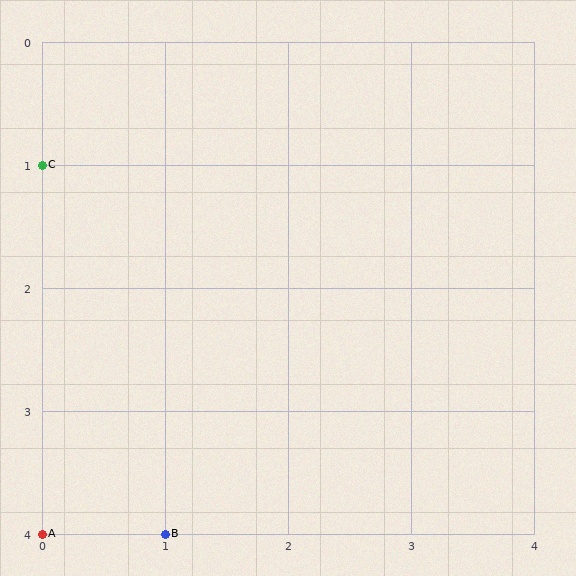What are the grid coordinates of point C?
Point C is at grid coordinates (0, 1).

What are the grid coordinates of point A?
Point A is at grid coordinates (0, 4).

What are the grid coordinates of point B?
Point B is at grid coordinates (1, 4).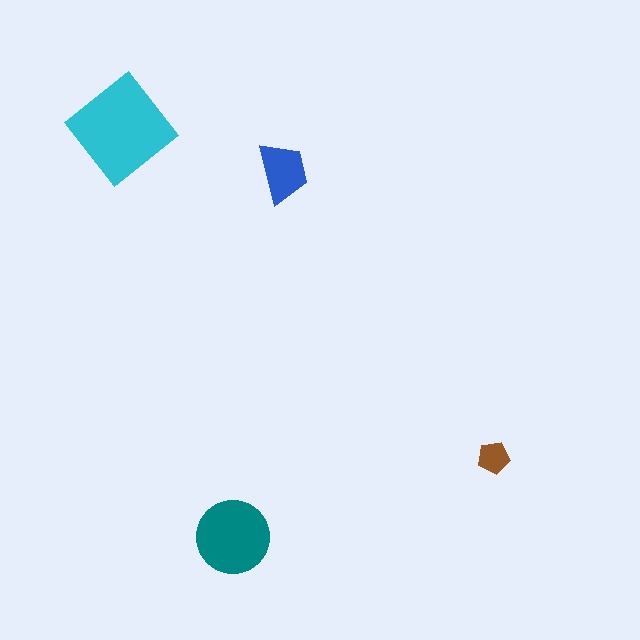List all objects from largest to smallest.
The cyan diamond, the teal circle, the blue trapezoid, the brown pentagon.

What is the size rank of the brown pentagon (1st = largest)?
4th.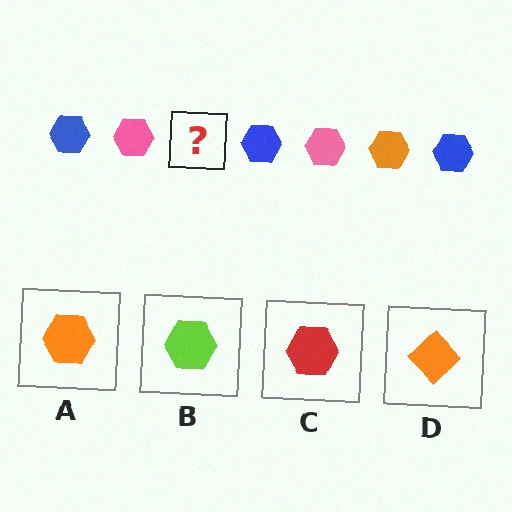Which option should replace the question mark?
Option A.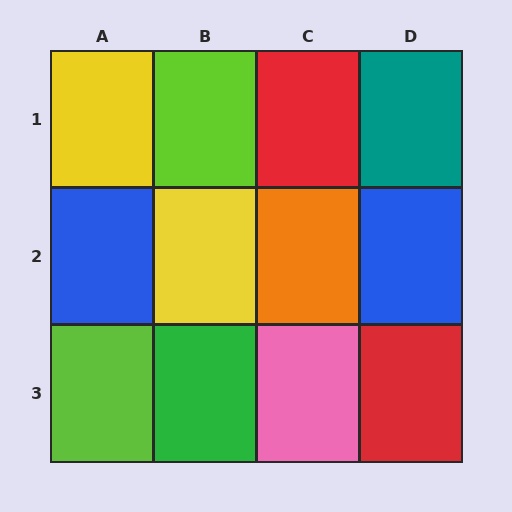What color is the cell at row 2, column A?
Blue.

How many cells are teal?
1 cell is teal.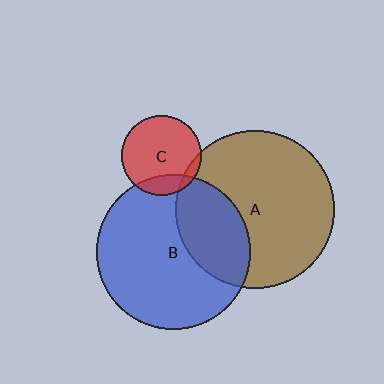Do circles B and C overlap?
Yes.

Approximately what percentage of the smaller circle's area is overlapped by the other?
Approximately 15%.